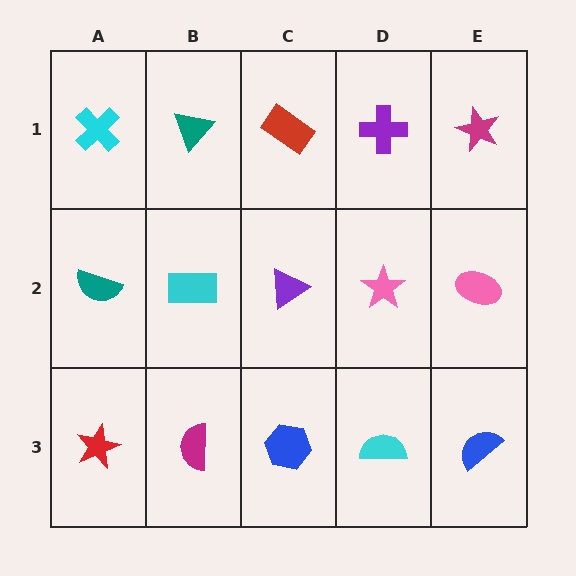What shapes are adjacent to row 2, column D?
A purple cross (row 1, column D), a cyan semicircle (row 3, column D), a purple triangle (row 2, column C), a pink ellipse (row 2, column E).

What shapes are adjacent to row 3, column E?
A pink ellipse (row 2, column E), a cyan semicircle (row 3, column D).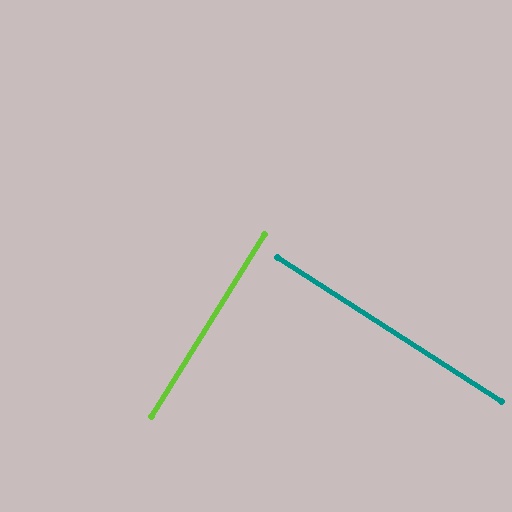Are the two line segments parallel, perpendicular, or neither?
Perpendicular — they meet at approximately 89°.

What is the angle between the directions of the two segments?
Approximately 89 degrees.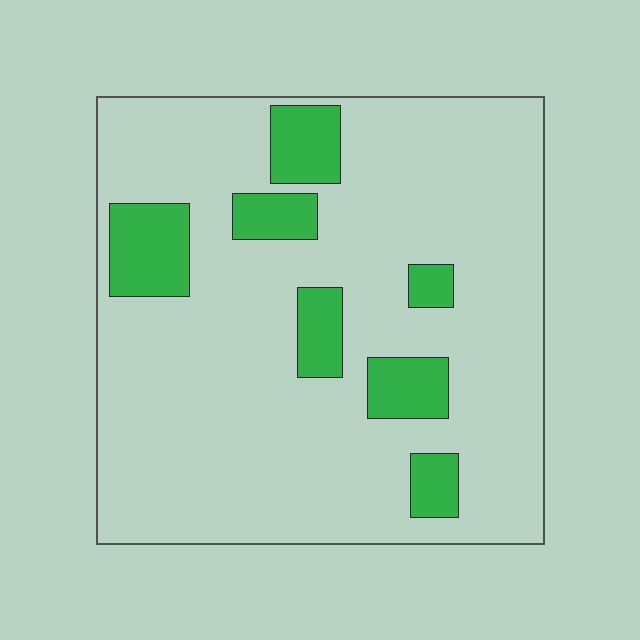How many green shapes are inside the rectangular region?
7.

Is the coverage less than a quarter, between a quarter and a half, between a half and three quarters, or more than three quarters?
Less than a quarter.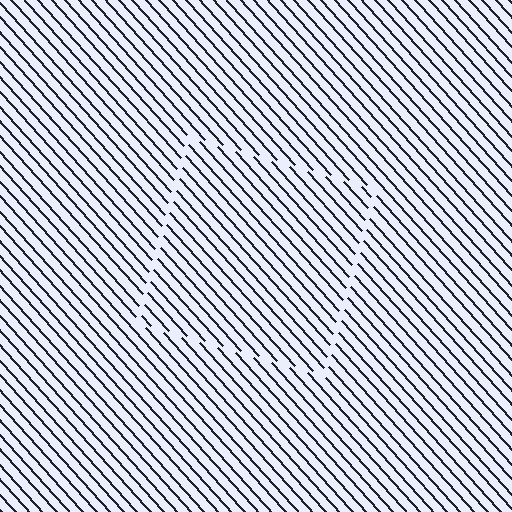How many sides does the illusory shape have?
4 sides — the line-ends trace a square.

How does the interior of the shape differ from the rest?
The interior of the shape contains the same grating, shifted by half a period — the contour is defined by the phase discontinuity where line-ends from the inner and outer gratings abut.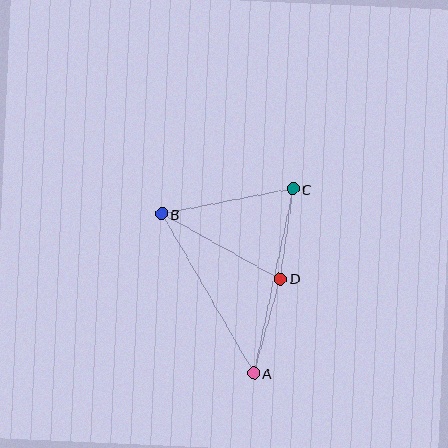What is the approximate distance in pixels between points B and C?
The distance between B and C is approximately 134 pixels.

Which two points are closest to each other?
Points C and D are closest to each other.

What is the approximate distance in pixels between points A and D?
The distance between A and D is approximately 98 pixels.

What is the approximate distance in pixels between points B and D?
The distance between B and D is approximately 135 pixels.